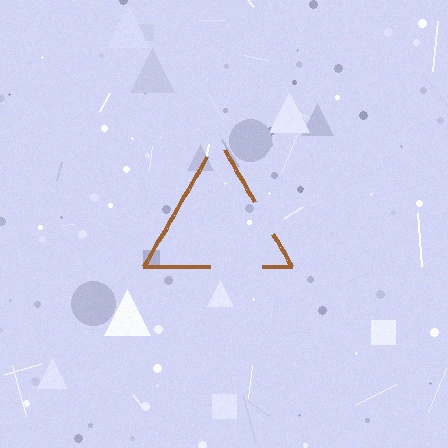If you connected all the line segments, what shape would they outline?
They would outline a triangle.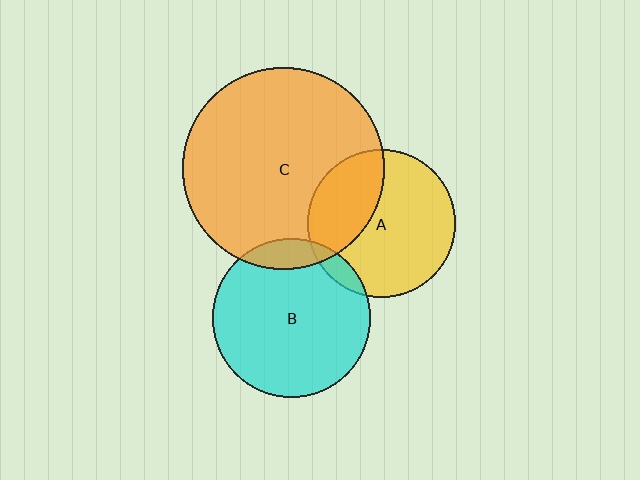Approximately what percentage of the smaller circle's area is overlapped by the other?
Approximately 5%.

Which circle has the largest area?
Circle C (orange).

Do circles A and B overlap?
Yes.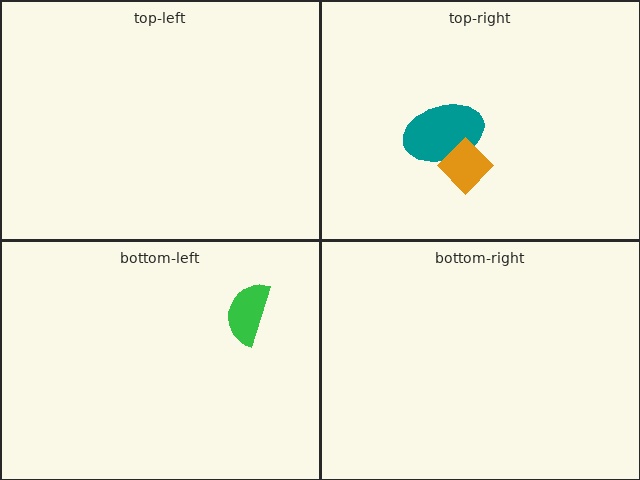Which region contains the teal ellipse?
The top-right region.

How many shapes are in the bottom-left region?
1.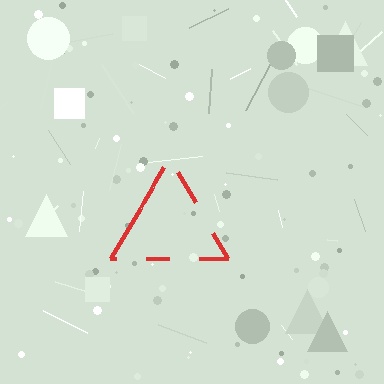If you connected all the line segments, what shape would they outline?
They would outline a triangle.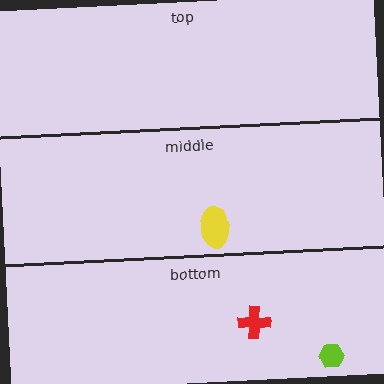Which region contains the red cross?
The bottom region.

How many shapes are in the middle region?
1.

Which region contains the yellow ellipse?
The middle region.